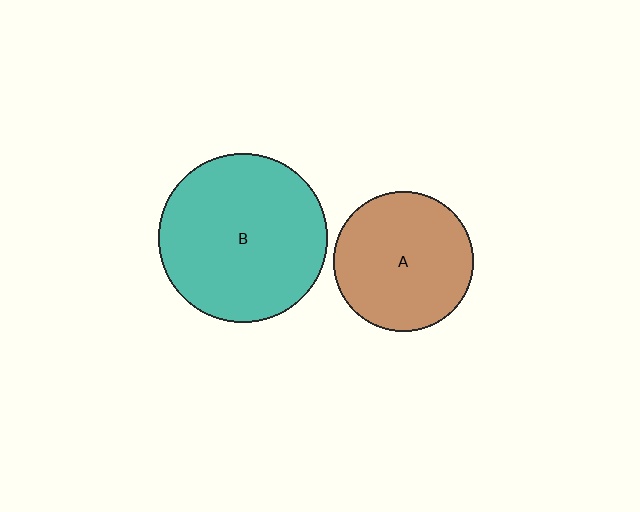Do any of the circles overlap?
No, none of the circles overlap.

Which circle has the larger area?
Circle B (teal).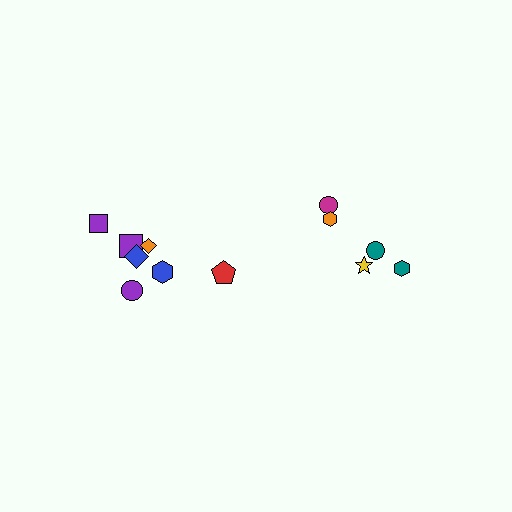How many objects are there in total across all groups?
There are 12 objects.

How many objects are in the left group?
There are 7 objects.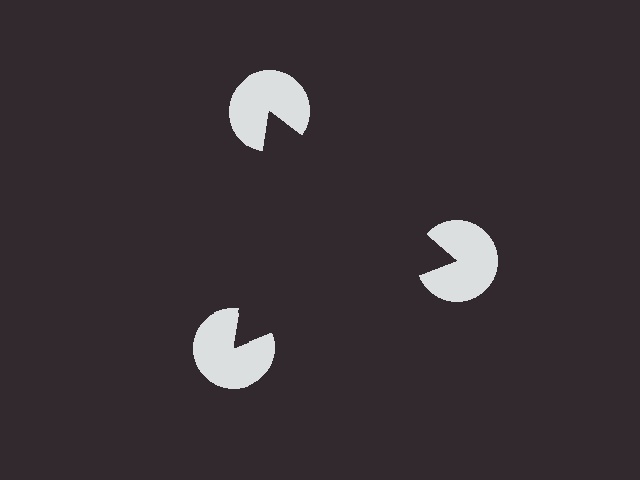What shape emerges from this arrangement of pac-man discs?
An illusory triangle — its edges are inferred from the aligned wedge cuts in the pac-man discs, not physically drawn.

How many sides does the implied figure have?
3 sides.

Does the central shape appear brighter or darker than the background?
It typically appears slightly darker than the background, even though no actual brightness change is drawn.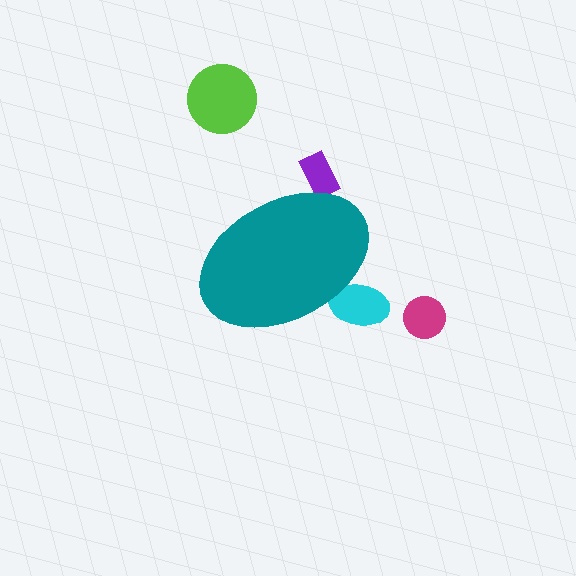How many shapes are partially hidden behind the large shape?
2 shapes are partially hidden.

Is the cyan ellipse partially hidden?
Yes, the cyan ellipse is partially hidden behind the teal ellipse.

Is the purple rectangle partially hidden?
Yes, the purple rectangle is partially hidden behind the teal ellipse.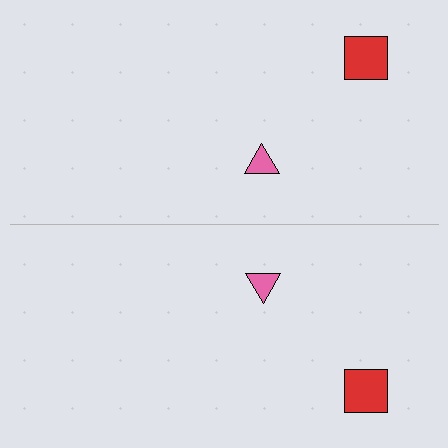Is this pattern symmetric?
Yes, this pattern has bilateral (reflection) symmetry.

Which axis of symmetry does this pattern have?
The pattern has a horizontal axis of symmetry running through the center of the image.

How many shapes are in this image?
There are 4 shapes in this image.